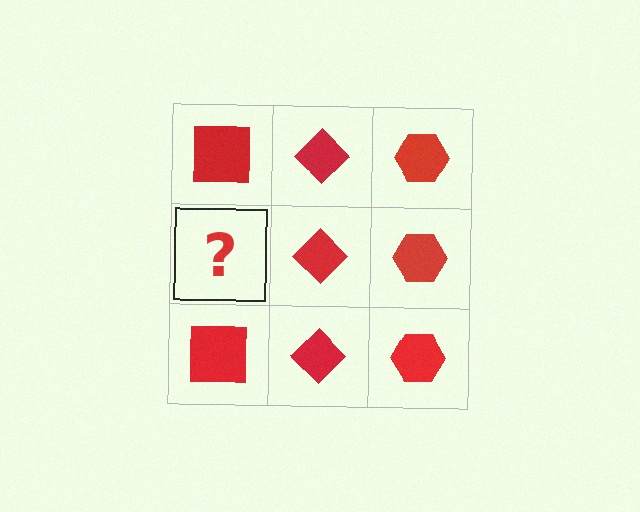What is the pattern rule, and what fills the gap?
The rule is that each column has a consistent shape. The gap should be filled with a red square.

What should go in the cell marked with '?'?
The missing cell should contain a red square.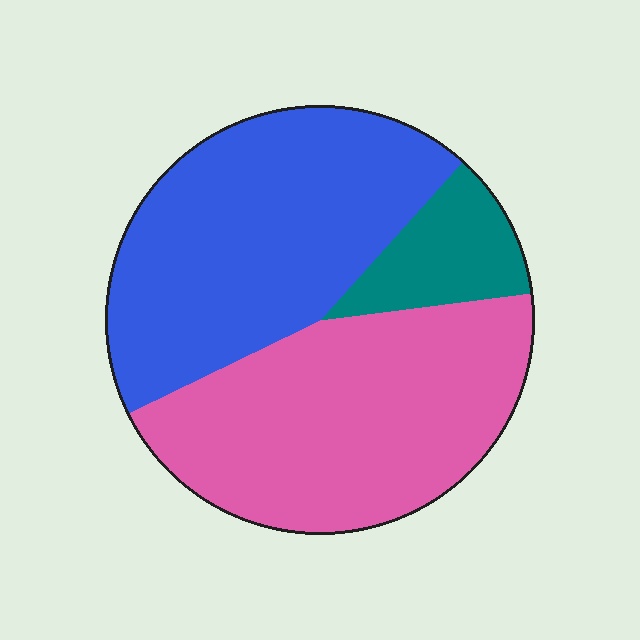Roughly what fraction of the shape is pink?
Pink takes up between a quarter and a half of the shape.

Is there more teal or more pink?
Pink.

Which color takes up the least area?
Teal, at roughly 10%.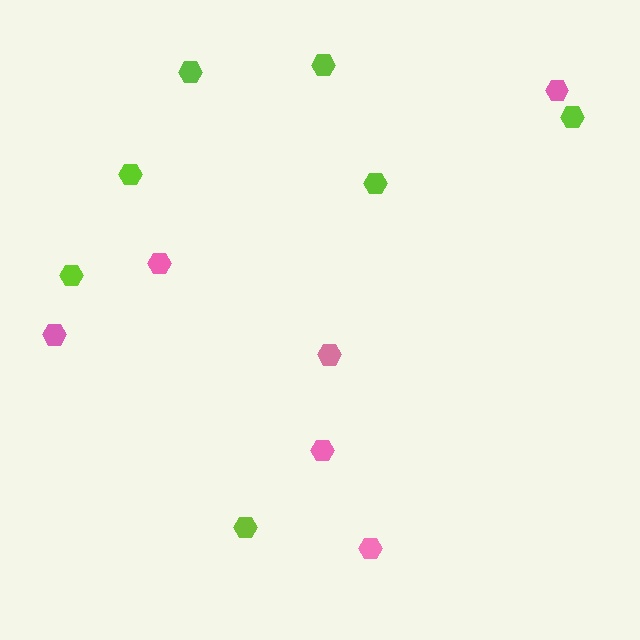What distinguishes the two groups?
There are 2 groups: one group of pink hexagons (6) and one group of lime hexagons (7).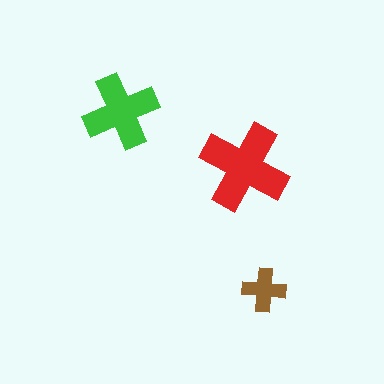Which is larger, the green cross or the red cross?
The red one.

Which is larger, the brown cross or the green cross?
The green one.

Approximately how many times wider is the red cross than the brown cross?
About 2 times wider.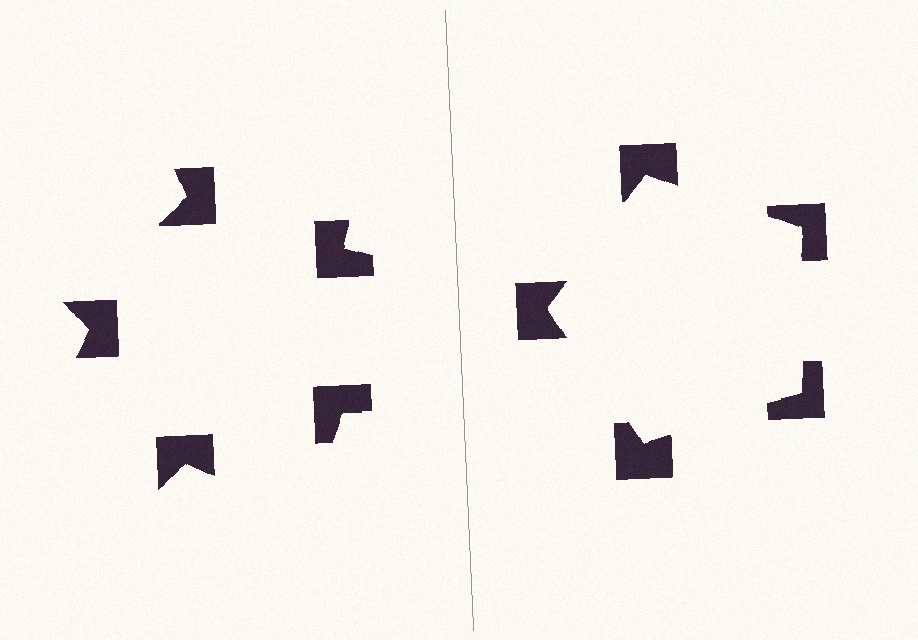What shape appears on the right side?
An illusory pentagon.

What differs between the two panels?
The notched squares are positioned identically on both sides; only the wedge orientations differ. On the right they align to a pentagon; on the left they are misaligned.